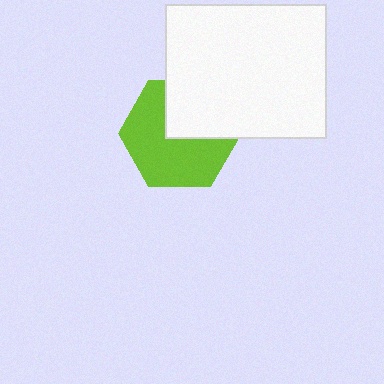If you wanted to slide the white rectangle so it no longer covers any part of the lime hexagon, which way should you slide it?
Slide it up — that is the most direct way to separate the two shapes.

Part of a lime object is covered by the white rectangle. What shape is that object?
It is a hexagon.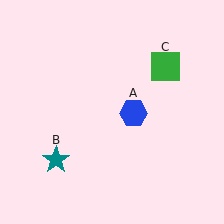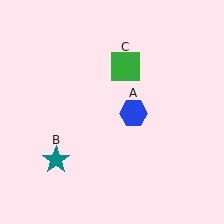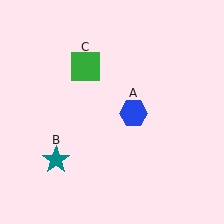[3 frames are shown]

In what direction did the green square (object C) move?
The green square (object C) moved left.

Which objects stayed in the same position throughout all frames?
Blue hexagon (object A) and teal star (object B) remained stationary.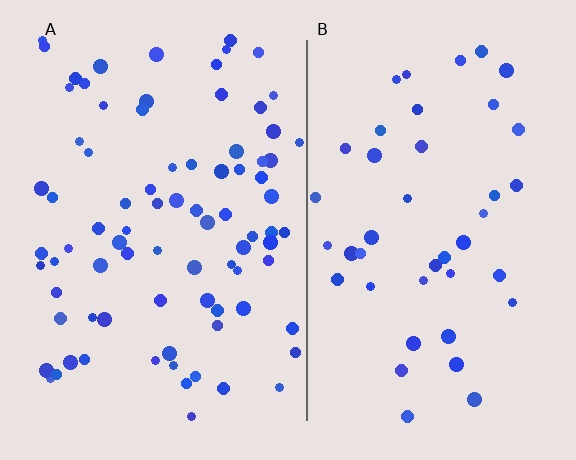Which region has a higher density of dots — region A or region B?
A (the left).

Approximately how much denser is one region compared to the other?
Approximately 2.0× — region A over region B.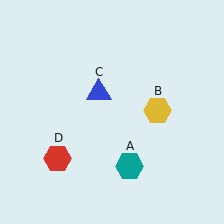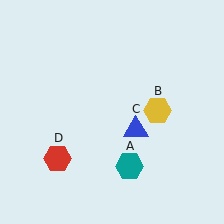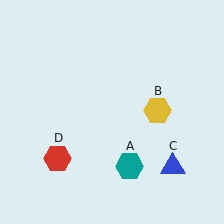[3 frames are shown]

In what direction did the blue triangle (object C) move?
The blue triangle (object C) moved down and to the right.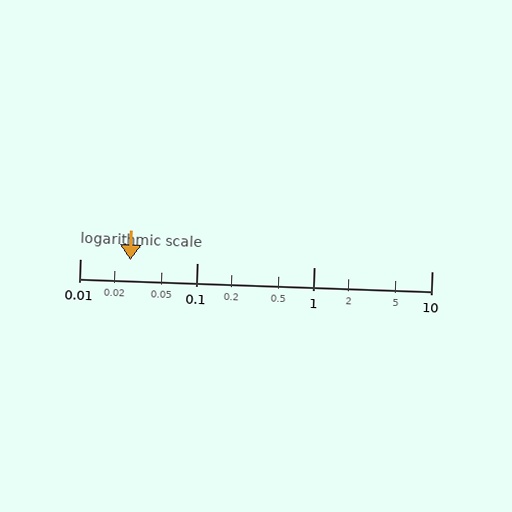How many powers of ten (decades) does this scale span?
The scale spans 3 decades, from 0.01 to 10.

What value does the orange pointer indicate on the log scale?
The pointer indicates approximately 0.027.